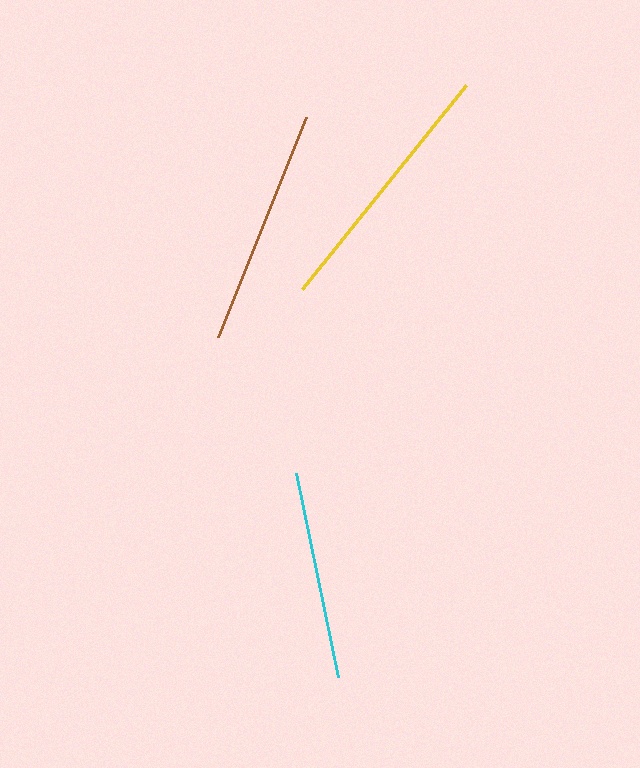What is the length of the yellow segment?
The yellow segment is approximately 261 pixels long.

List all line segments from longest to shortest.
From longest to shortest: yellow, brown, cyan.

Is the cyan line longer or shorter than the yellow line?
The yellow line is longer than the cyan line.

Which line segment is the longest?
The yellow line is the longest at approximately 261 pixels.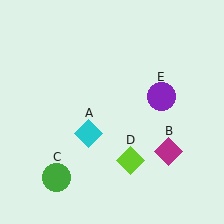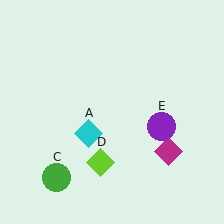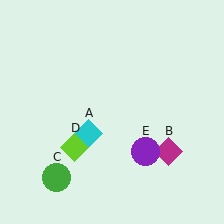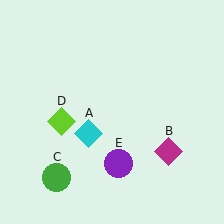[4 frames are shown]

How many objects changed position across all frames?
2 objects changed position: lime diamond (object D), purple circle (object E).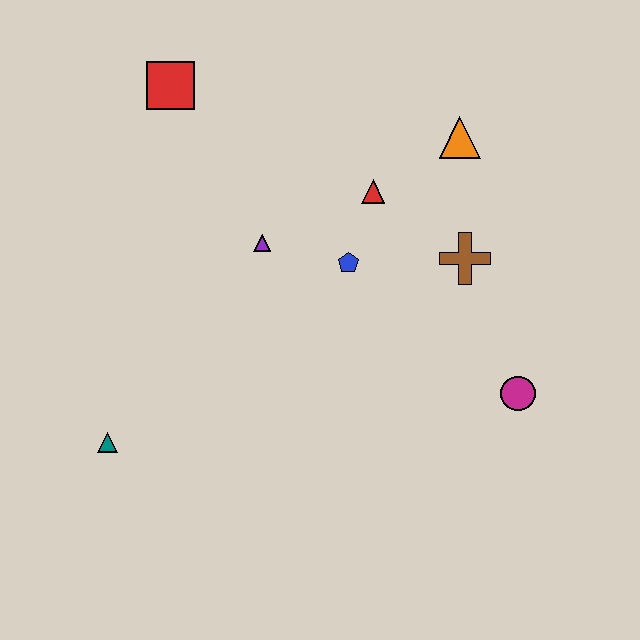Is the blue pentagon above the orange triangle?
No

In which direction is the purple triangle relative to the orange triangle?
The purple triangle is to the left of the orange triangle.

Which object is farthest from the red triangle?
The teal triangle is farthest from the red triangle.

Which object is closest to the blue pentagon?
The red triangle is closest to the blue pentagon.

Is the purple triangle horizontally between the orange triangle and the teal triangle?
Yes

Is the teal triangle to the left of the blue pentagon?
Yes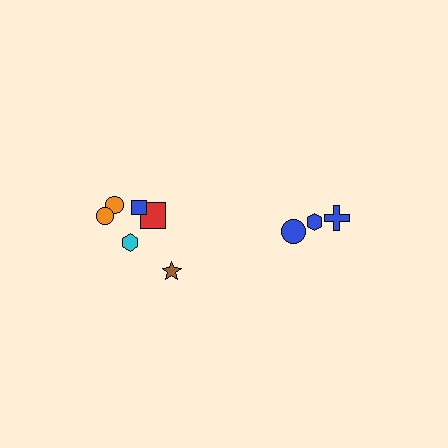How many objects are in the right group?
There are 3 objects.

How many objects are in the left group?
There are 6 objects.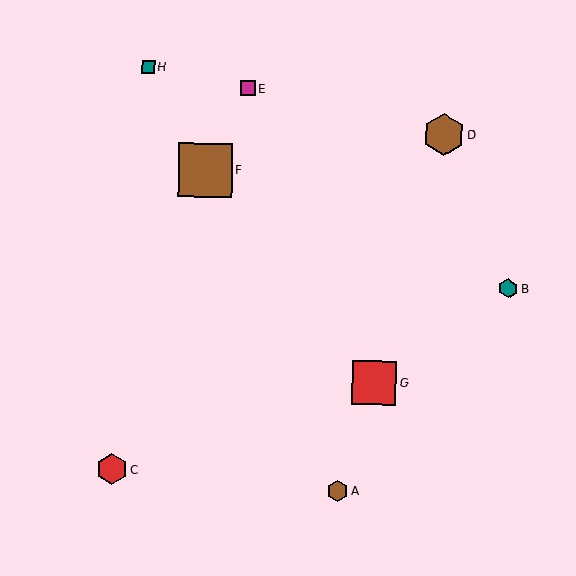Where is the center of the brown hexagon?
The center of the brown hexagon is at (337, 491).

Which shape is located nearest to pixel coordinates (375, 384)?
The red square (labeled G) at (374, 383) is nearest to that location.